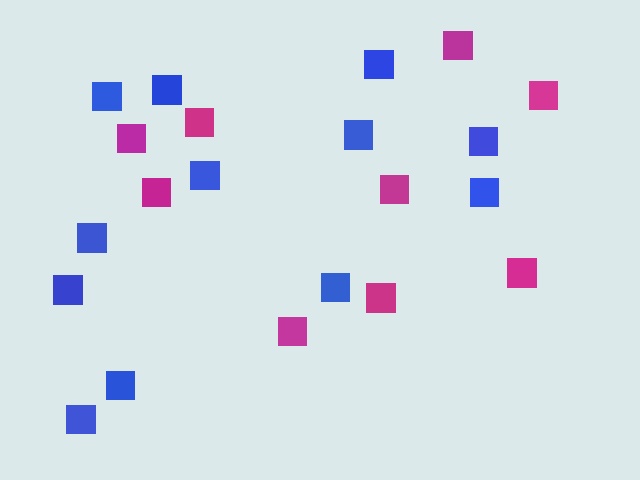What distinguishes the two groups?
There are 2 groups: one group of magenta squares (9) and one group of blue squares (12).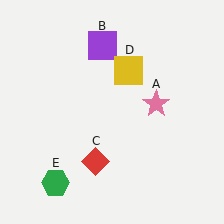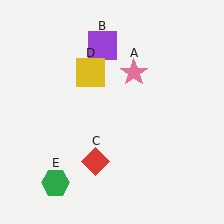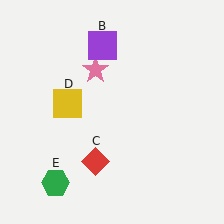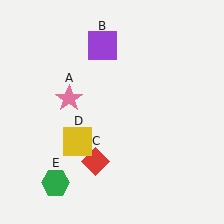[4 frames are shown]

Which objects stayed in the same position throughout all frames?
Purple square (object B) and red diamond (object C) and green hexagon (object E) remained stationary.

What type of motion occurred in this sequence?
The pink star (object A), yellow square (object D) rotated counterclockwise around the center of the scene.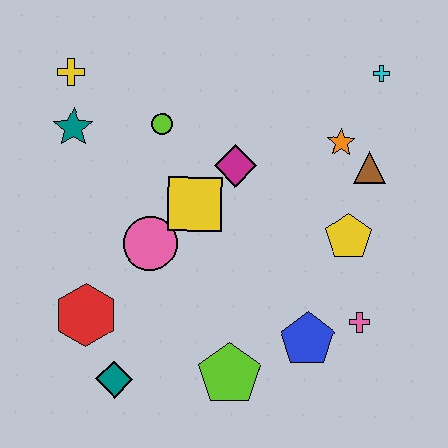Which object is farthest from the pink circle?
The cyan cross is farthest from the pink circle.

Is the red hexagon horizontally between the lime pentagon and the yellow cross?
Yes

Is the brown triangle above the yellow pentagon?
Yes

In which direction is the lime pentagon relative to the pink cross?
The lime pentagon is to the left of the pink cross.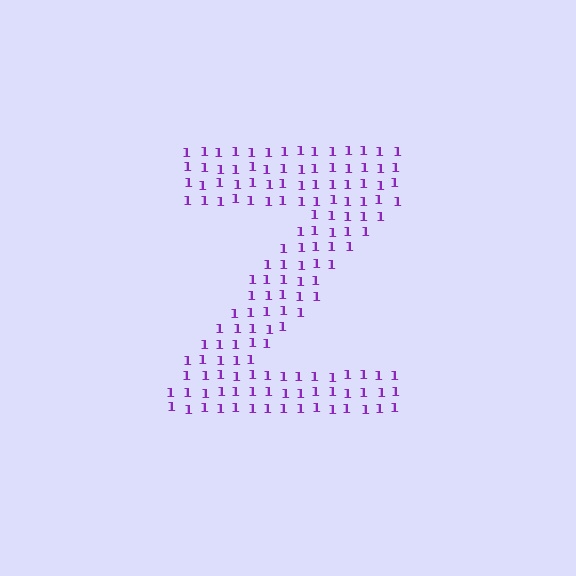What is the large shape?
The large shape is the letter Z.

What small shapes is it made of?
It is made of small digit 1's.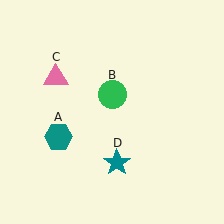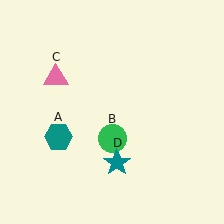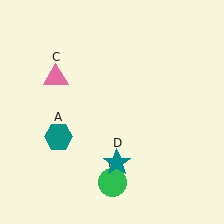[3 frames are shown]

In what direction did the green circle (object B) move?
The green circle (object B) moved down.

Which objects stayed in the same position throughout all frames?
Teal hexagon (object A) and pink triangle (object C) and teal star (object D) remained stationary.